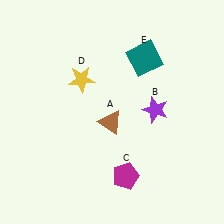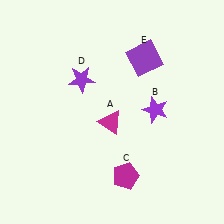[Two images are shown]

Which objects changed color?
A changed from brown to magenta. D changed from yellow to purple. E changed from teal to purple.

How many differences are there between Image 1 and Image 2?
There are 3 differences between the two images.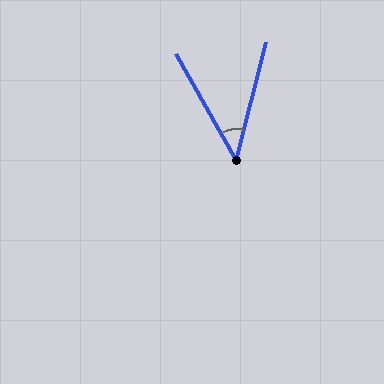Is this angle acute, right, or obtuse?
It is acute.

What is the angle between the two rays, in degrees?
Approximately 44 degrees.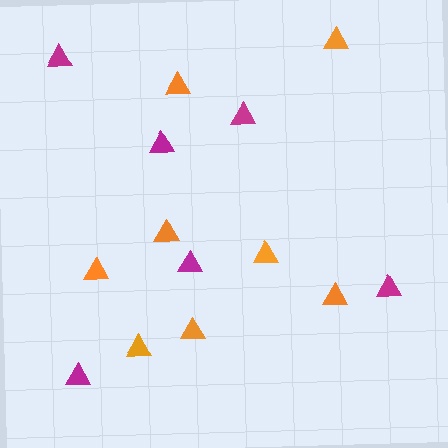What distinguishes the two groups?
There are 2 groups: one group of orange triangles (8) and one group of magenta triangles (6).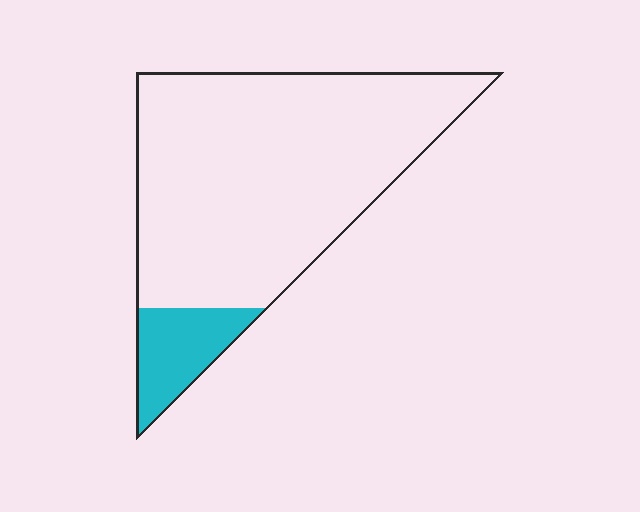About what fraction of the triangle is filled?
About one eighth (1/8).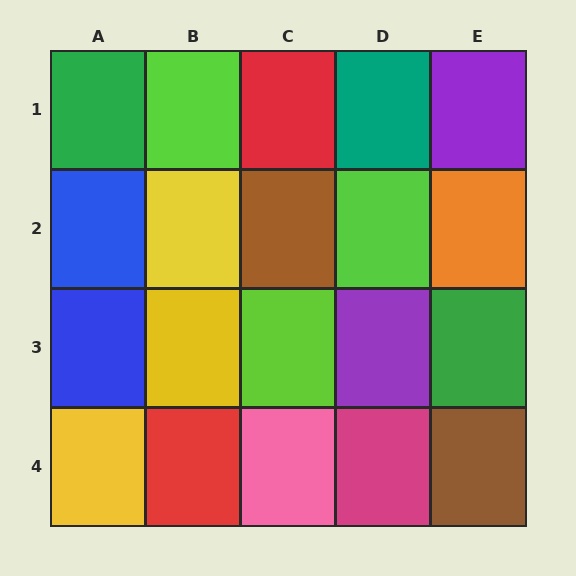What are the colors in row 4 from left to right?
Yellow, red, pink, magenta, brown.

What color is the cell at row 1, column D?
Teal.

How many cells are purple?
2 cells are purple.